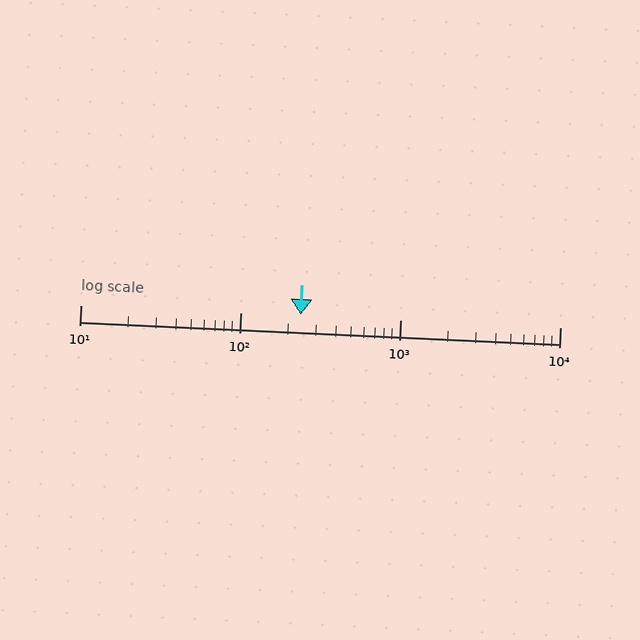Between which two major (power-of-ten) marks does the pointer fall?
The pointer is between 100 and 1000.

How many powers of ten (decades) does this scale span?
The scale spans 3 decades, from 10 to 10000.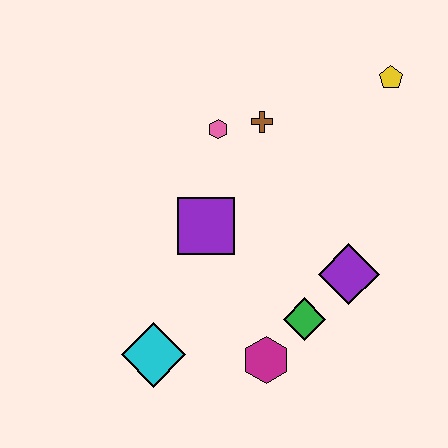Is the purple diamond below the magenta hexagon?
No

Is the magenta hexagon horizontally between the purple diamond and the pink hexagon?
Yes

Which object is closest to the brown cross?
The pink hexagon is closest to the brown cross.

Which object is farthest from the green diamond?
The yellow pentagon is farthest from the green diamond.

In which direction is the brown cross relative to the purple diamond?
The brown cross is above the purple diamond.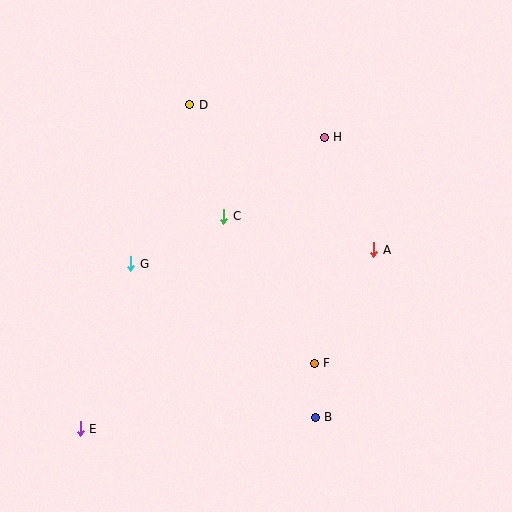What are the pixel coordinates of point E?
Point E is at (80, 429).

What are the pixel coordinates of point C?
Point C is at (224, 216).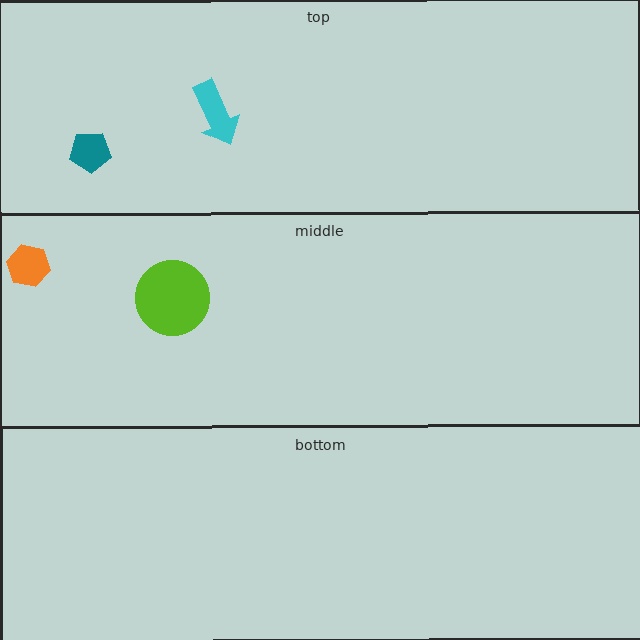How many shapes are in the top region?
2.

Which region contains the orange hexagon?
The middle region.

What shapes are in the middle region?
The orange hexagon, the lime circle.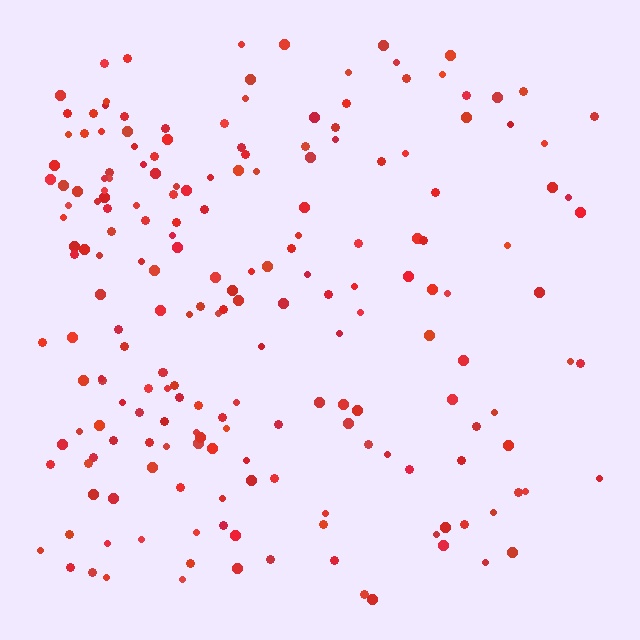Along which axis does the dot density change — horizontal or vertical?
Horizontal.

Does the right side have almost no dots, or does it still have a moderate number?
Still a moderate number, just noticeably fewer than the left.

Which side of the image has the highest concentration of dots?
The left.